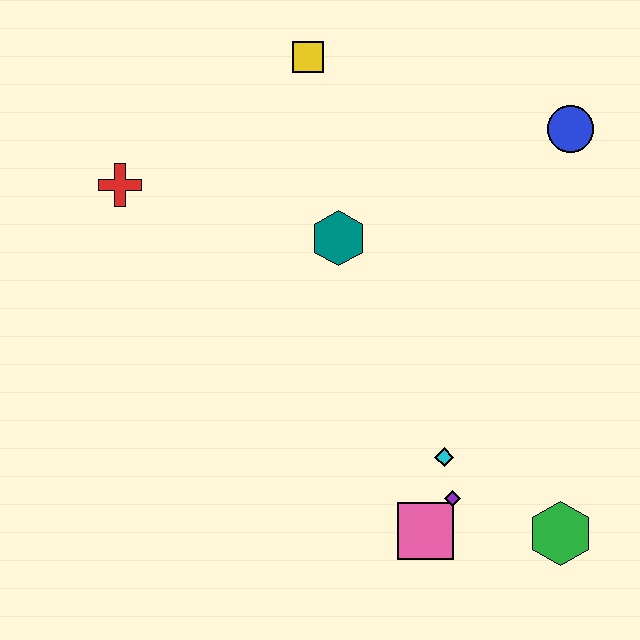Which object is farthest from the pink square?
The yellow square is farthest from the pink square.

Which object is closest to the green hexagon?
The purple diamond is closest to the green hexagon.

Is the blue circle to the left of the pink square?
No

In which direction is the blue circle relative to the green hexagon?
The blue circle is above the green hexagon.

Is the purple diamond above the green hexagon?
Yes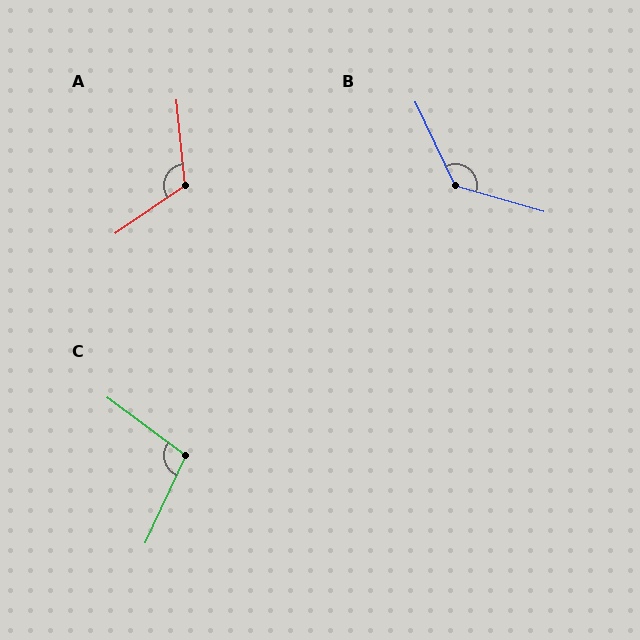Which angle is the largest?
B, at approximately 131 degrees.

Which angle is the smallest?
C, at approximately 102 degrees.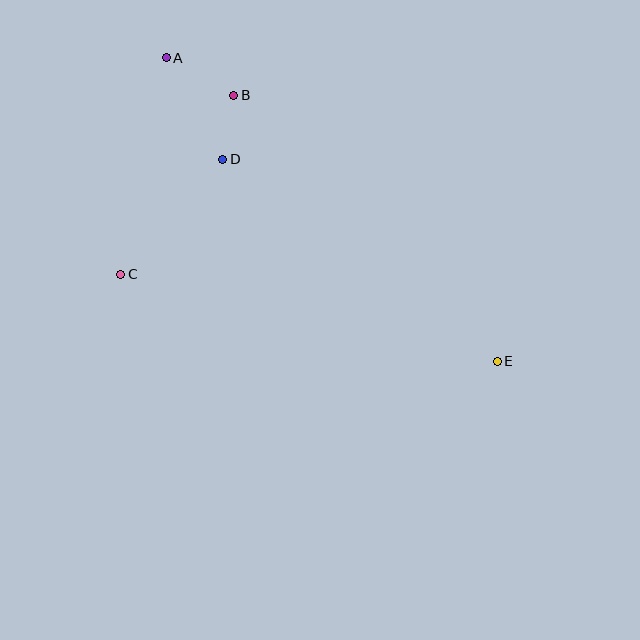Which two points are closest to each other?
Points B and D are closest to each other.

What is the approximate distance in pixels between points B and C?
The distance between B and C is approximately 212 pixels.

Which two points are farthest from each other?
Points A and E are farthest from each other.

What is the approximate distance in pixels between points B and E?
The distance between B and E is approximately 374 pixels.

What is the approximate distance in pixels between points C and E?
The distance between C and E is approximately 386 pixels.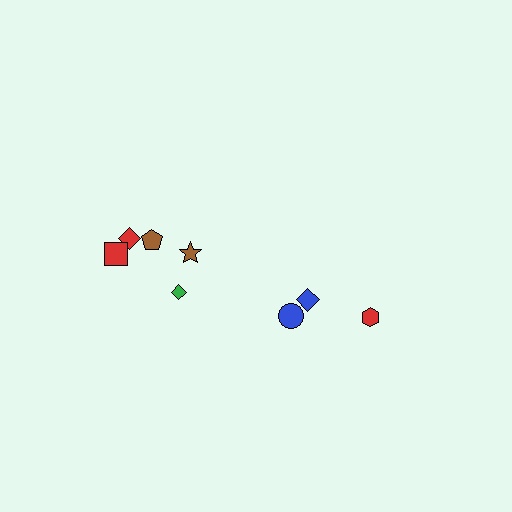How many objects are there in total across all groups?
There are 8 objects.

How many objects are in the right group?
There are 3 objects.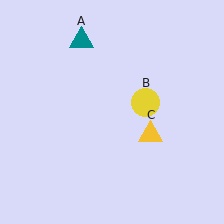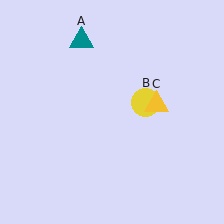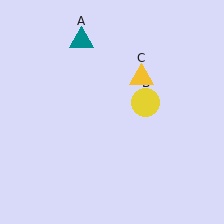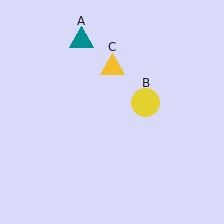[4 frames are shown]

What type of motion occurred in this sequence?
The yellow triangle (object C) rotated counterclockwise around the center of the scene.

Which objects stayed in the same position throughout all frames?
Teal triangle (object A) and yellow circle (object B) remained stationary.